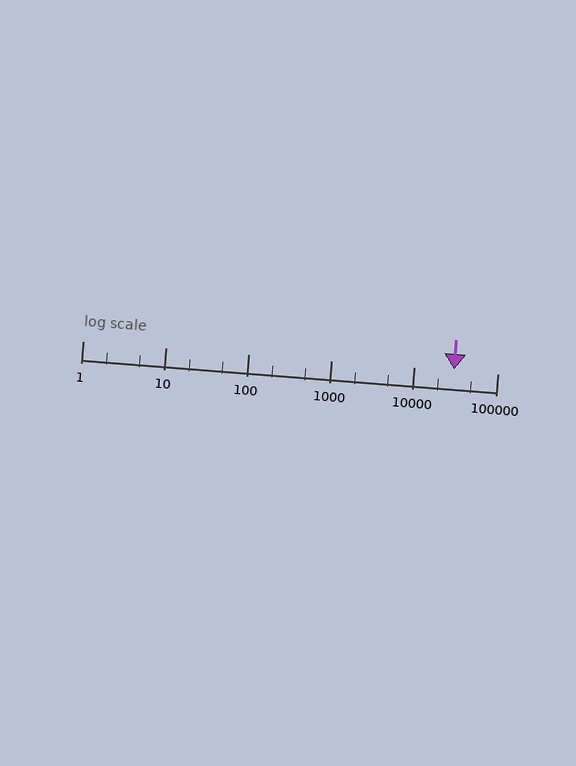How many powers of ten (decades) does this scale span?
The scale spans 5 decades, from 1 to 100000.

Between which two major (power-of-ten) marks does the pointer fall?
The pointer is between 10000 and 100000.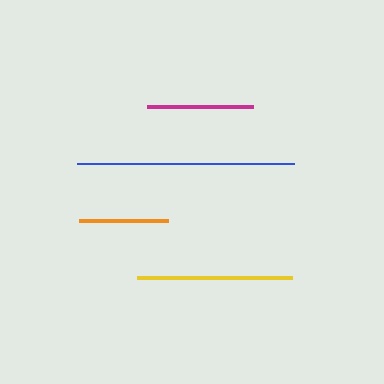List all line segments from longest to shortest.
From longest to shortest: blue, yellow, magenta, orange.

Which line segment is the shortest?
The orange line is the shortest at approximately 89 pixels.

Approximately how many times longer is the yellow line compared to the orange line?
The yellow line is approximately 1.7 times the length of the orange line.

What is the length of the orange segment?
The orange segment is approximately 89 pixels long.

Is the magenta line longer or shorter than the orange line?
The magenta line is longer than the orange line.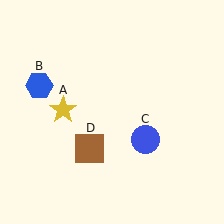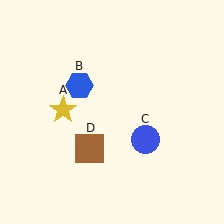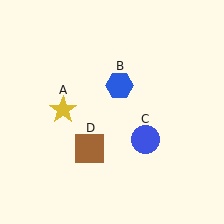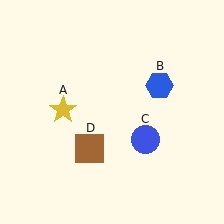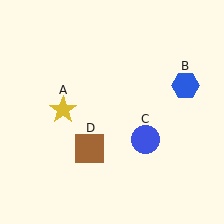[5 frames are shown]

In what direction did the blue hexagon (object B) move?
The blue hexagon (object B) moved right.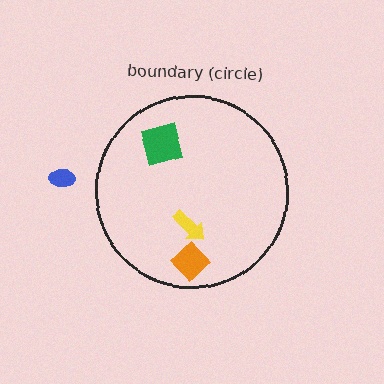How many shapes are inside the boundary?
3 inside, 1 outside.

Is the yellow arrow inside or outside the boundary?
Inside.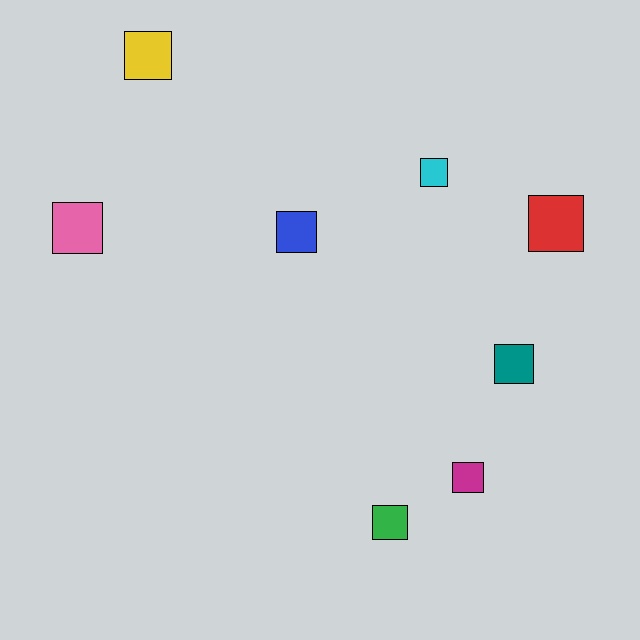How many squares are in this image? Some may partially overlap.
There are 8 squares.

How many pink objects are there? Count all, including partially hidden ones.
There is 1 pink object.